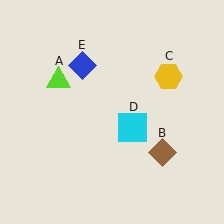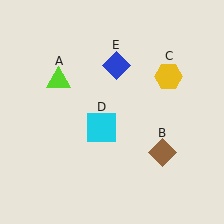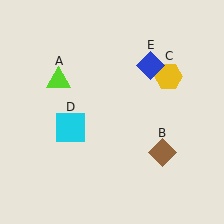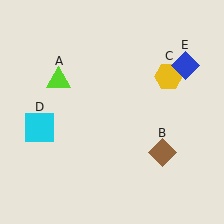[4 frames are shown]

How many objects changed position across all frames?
2 objects changed position: cyan square (object D), blue diamond (object E).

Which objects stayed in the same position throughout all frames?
Lime triangle (object A) and brown diamond (object B) and yellow hexagon (object C) remained stationary.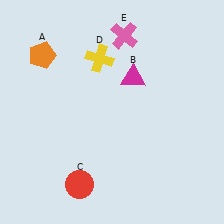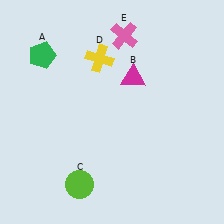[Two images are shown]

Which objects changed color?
A changed from orange to green. C changed from red to lime.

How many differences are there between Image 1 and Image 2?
There are 2 differences between the two images.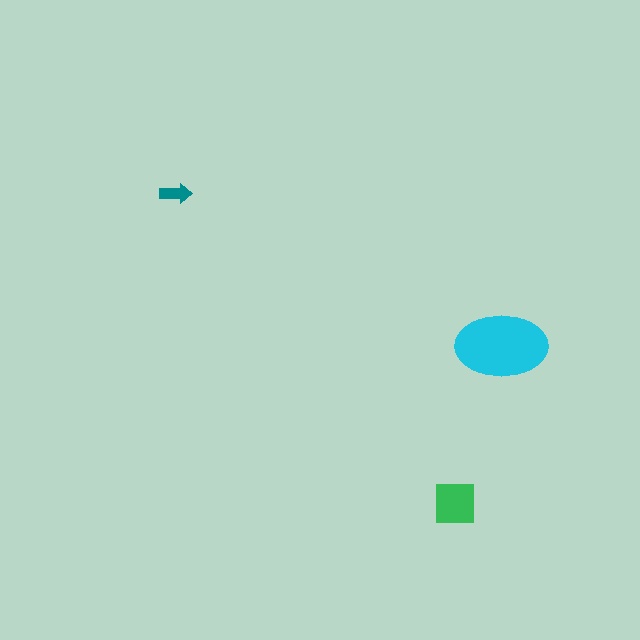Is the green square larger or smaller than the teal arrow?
Larger.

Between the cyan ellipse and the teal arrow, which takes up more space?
The cyan ellipse.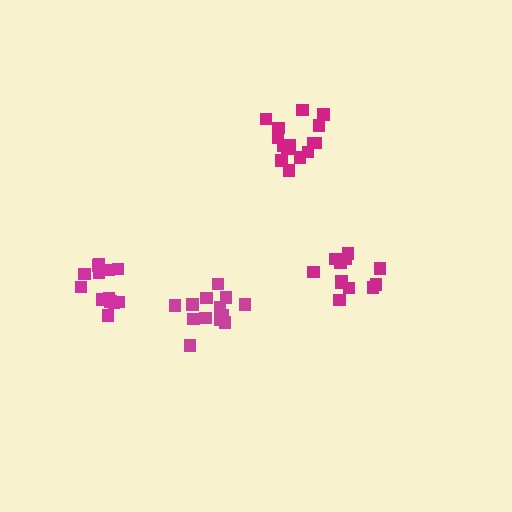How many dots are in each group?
Group 1: 12 dots, Group 2: 13 dots, Group 3: 15 dots, Group 4: 13 dots (53 total).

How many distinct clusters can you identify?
There are 4 distinct clusters.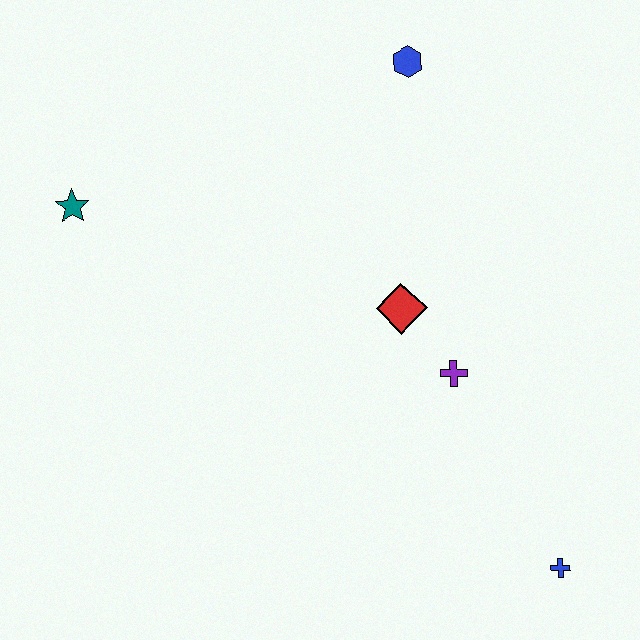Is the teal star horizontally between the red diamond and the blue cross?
No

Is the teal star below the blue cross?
No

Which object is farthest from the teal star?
The blue cross is farthest from the teal star.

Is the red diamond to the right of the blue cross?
No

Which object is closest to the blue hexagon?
The red diamond is closest to the blue hexagon.